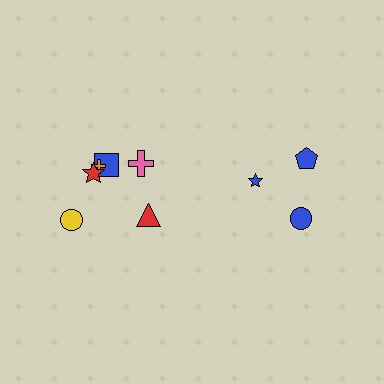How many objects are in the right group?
There are 3 objects.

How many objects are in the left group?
There are 6 objects.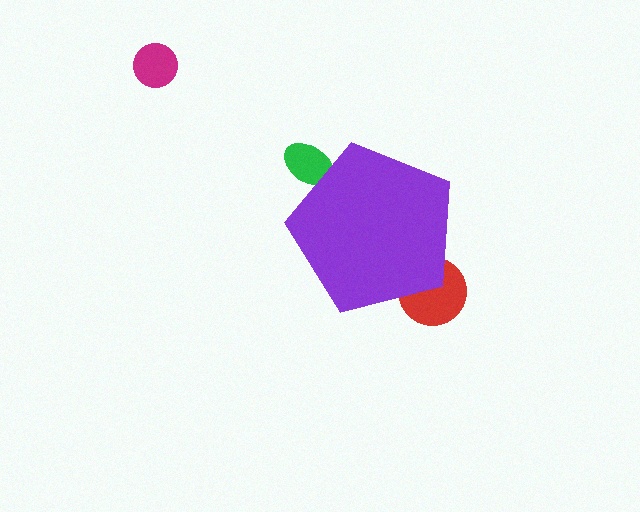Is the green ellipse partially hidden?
Yes, the green ellipse is partially hidden behind the purple pentagon.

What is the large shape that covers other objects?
A purple pentagon.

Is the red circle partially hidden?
Yes, the red circle is partially hidden behind the purple pentagon.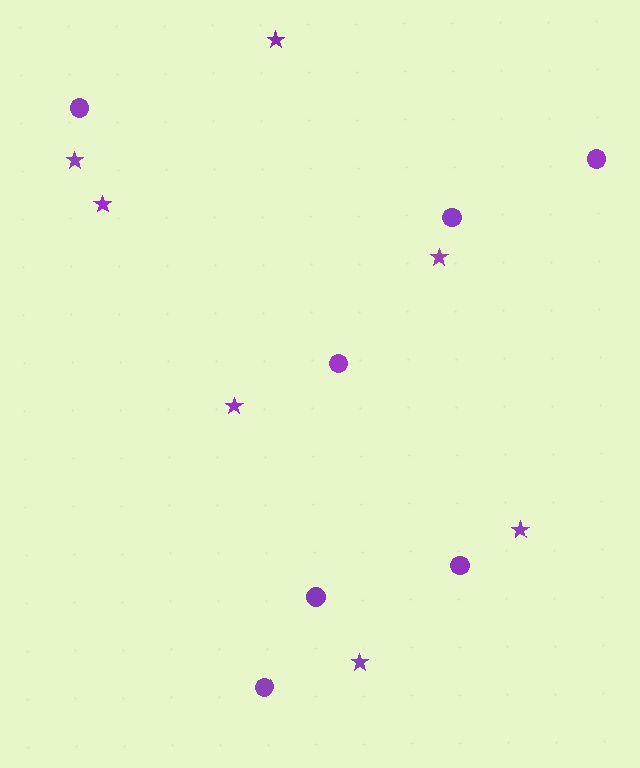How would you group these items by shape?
There are 2 groups: one group of stars (7) and one group of circles (7).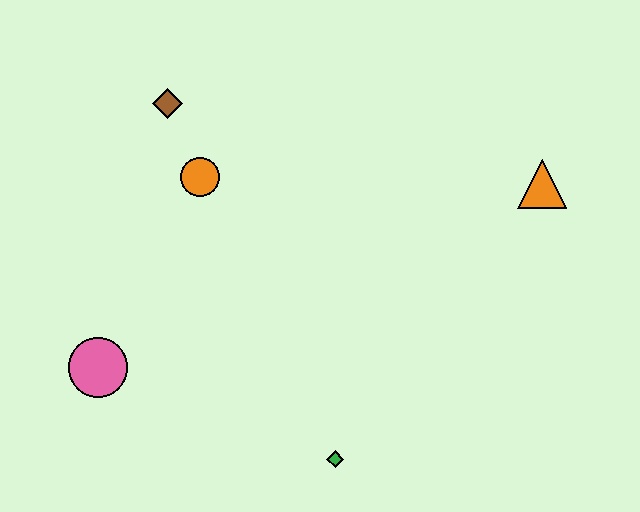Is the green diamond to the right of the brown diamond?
Yes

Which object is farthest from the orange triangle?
The pink circle is farthest from the orange triangle.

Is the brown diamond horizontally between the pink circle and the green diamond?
Yes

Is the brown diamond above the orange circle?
Yes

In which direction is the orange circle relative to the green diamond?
The orange circle is above the green diamond.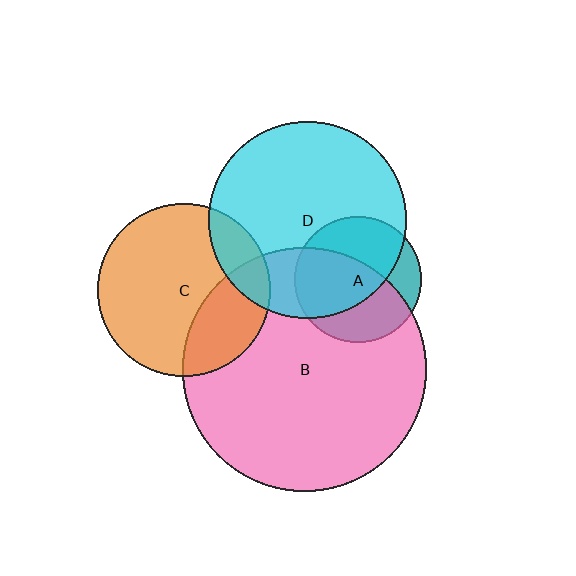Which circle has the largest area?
Circle B (pink).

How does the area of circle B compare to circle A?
Approximately 3.7 times.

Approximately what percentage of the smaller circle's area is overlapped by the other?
Approximately 30%.